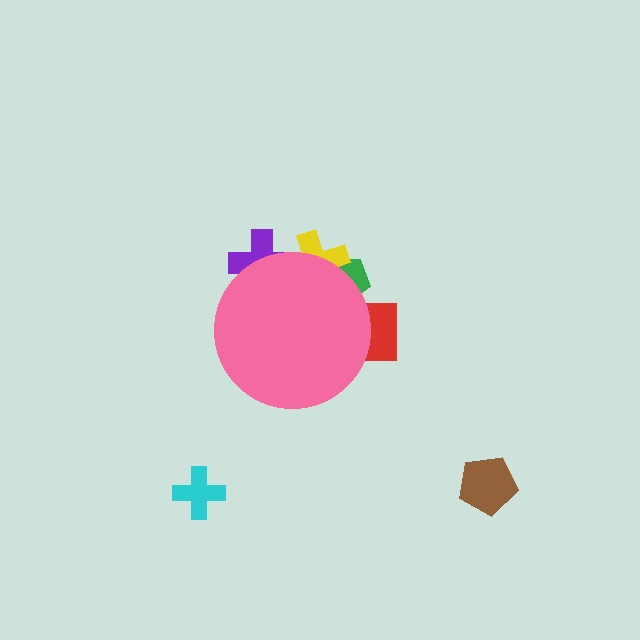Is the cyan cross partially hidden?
No, the cyan cross is fully visible.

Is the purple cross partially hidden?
Yes, the purple cross is partially hidden behind the pink circle.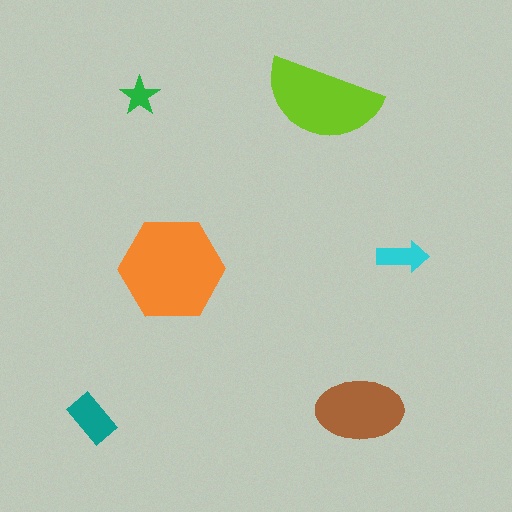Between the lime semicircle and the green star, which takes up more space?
The lime semicircle.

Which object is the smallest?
The green star.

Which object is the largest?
The orange hexagon.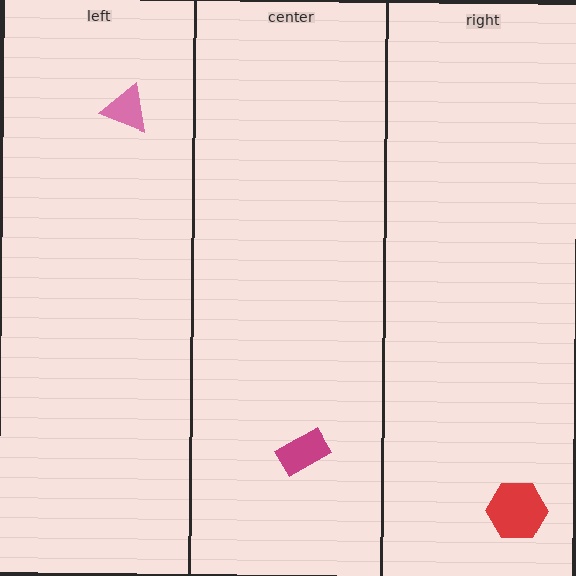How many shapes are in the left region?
1.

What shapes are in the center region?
The magenta rectangle.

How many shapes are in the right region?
1.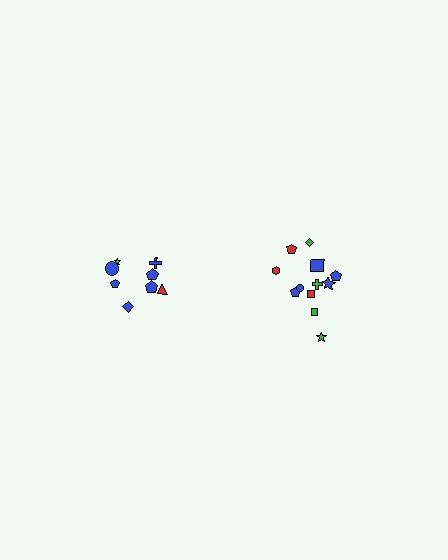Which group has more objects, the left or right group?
The right group.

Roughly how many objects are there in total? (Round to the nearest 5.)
Roughly 20 objects in total.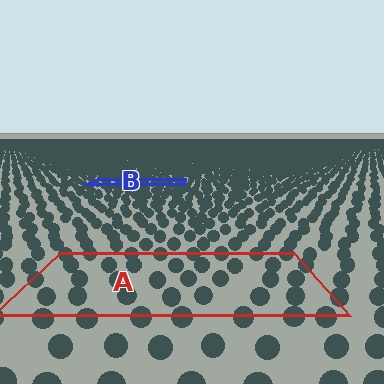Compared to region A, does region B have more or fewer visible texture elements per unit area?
Region B has more texture elements per unit area — they are packed more densely because it is farther away.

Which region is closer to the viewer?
Region A is closer. The texture elements there are larger and more spread out.